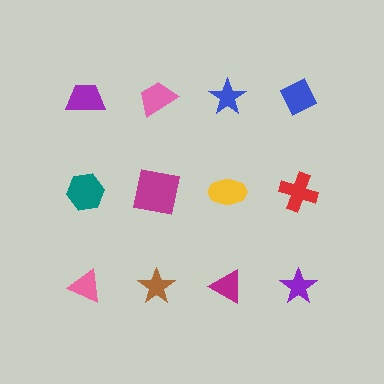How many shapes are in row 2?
4 shapes.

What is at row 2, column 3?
A yellow ellipse.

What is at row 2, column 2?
A magenta square.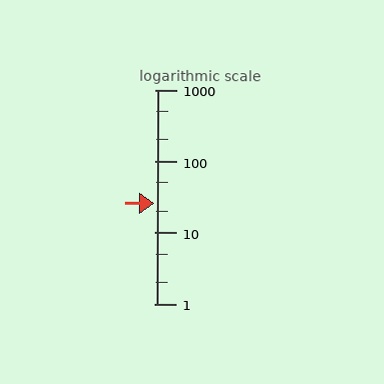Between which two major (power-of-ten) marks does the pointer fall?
The pointer is between 10 and 100.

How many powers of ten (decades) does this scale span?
The scale spans 3 decades, from 1 to 1000.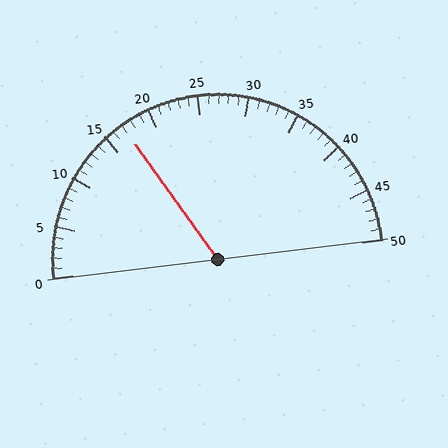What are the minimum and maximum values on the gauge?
The gauge ranges from 0 to 50.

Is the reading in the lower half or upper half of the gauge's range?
The reading is in the lower half of the range (0 to 50).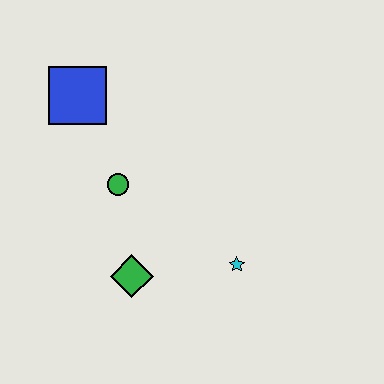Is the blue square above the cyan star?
Yes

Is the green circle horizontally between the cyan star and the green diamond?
No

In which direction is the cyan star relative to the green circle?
The cyan star is to the right of the green circle.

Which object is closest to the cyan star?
The green diamond is closest to the cyan star.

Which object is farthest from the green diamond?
The blue square is farthest from the green diamond.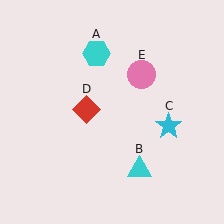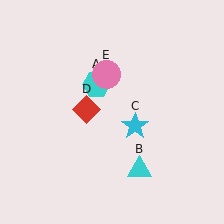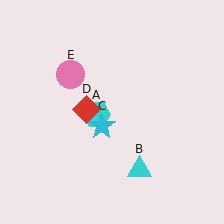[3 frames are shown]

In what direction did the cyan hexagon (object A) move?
The cyan hexagon (object A) moved down.